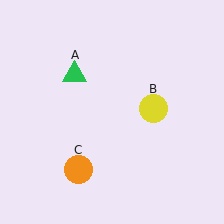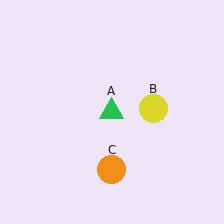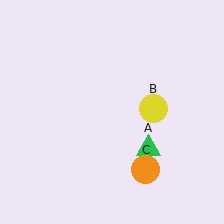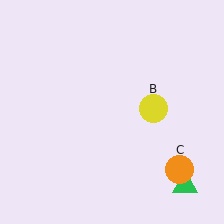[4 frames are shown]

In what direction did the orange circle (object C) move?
The orange circle (object C) moved right.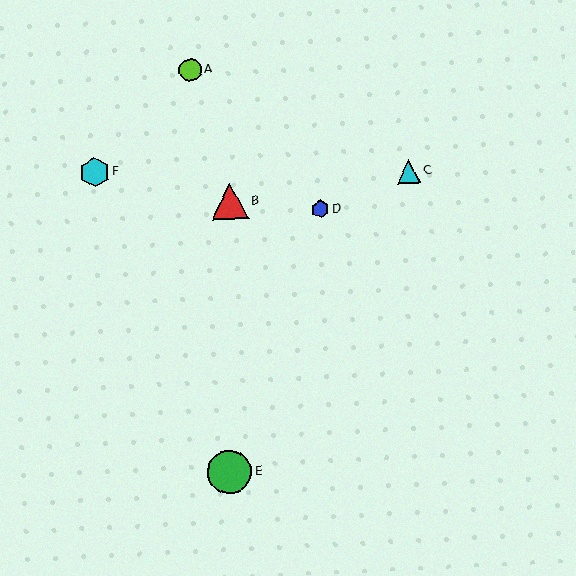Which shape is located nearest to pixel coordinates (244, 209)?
The red triangle (labeled B) at (230, 202) is nearest to that location.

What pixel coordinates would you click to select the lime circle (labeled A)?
Click at (190, 70) to select the lime circle A.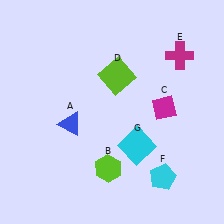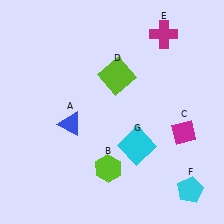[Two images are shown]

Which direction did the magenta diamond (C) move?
The magenta diamond (C) moved down.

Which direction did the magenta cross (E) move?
The magenta cross (E) moved up.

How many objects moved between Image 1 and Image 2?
3 objects moved between the two images.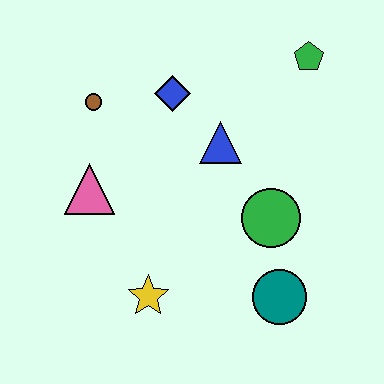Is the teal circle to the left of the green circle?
No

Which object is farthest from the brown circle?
The teal circle is farthest from the brown circle.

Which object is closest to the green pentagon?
The blue triangle is closest to the green pentagon.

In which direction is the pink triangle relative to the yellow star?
The pink triangle is above the yellow star.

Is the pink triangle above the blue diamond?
No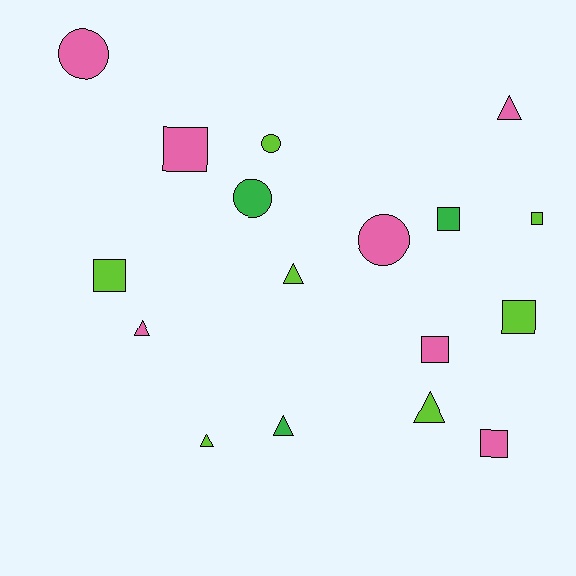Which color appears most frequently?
Lime, with 7 objects.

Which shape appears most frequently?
Square, with 7 objects.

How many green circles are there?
There is 1 green circle.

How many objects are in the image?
There are 17 objects.